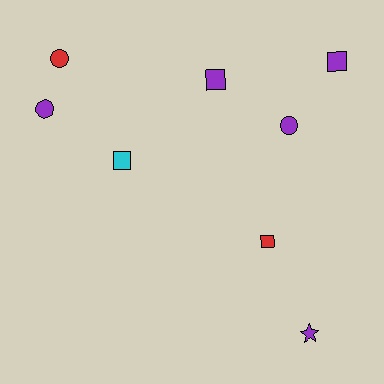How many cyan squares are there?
There is 1 cyan square.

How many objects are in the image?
There are 8 objects.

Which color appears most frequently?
Purple, with 5 objects.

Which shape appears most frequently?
Square, with 4 objects.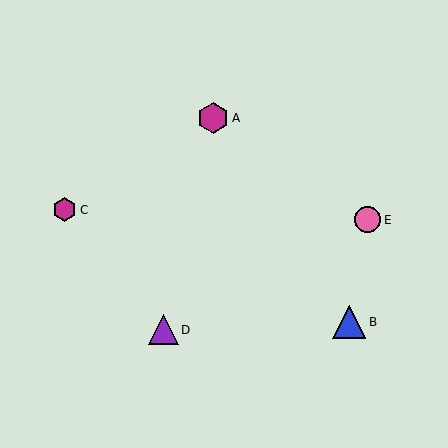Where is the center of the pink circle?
The center of the pink circle is at (368, 220).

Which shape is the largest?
The blue triangle (labeled B) is the largest.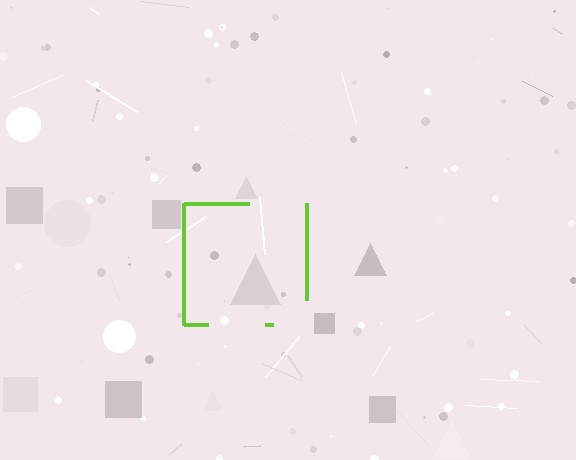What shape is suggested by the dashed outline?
The dashed outline suggests a square.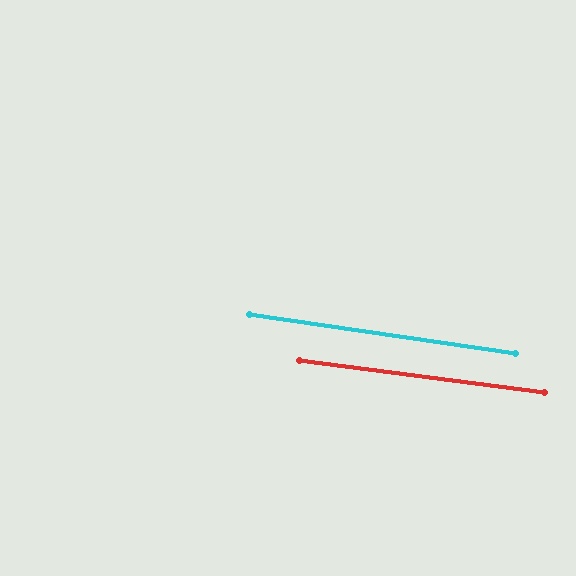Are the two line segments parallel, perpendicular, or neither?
Parallel — their directions differ by only 0.9°.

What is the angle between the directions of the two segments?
Approximately 1 degree.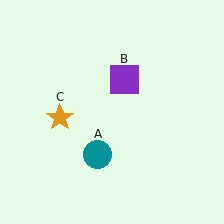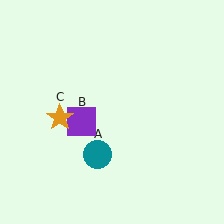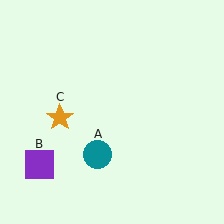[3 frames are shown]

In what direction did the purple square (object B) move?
The purple square (object B) moved down and to the left.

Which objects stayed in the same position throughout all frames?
Teal circle (object A) and orange star (object C) remained stationary.